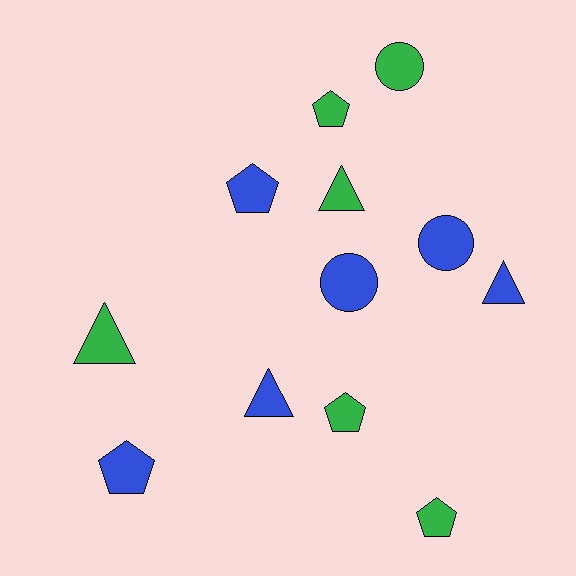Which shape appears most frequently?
Pentagon, with 5 objects.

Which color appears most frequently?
Blue, with 6 objects.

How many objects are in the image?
There are 12 objects.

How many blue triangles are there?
There are 2 blue triangles.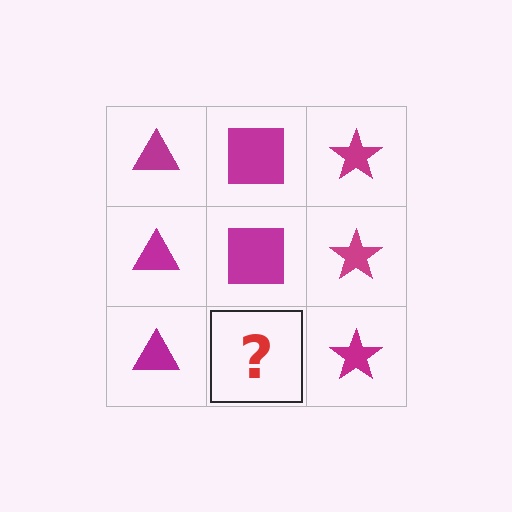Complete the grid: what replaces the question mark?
The question mark should be replaced with a magenta square.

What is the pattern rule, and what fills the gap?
The rule is that each column has a consistent shape. The gap should be filled with a magenta square.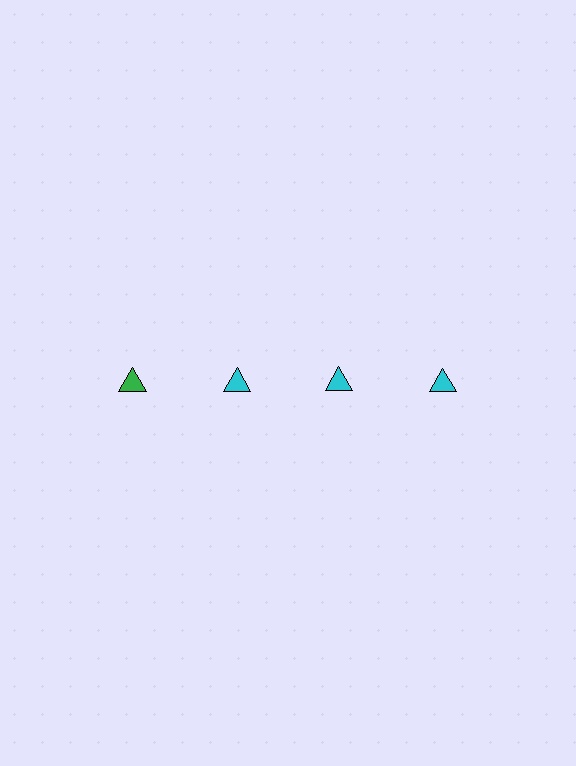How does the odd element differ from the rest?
It has a different color: green instead of cyan.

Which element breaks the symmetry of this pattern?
The green triangle in the top row, leftmost column breaks the symmetry. All other shapes are cyan triangles.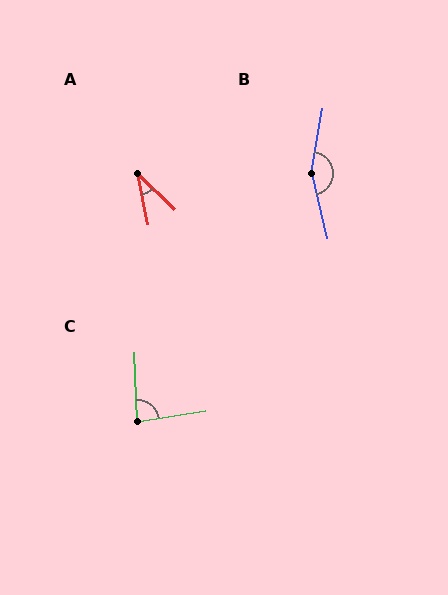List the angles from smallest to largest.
A (34°), C (83°), B (157°).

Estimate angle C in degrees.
Approximately 83 degrees.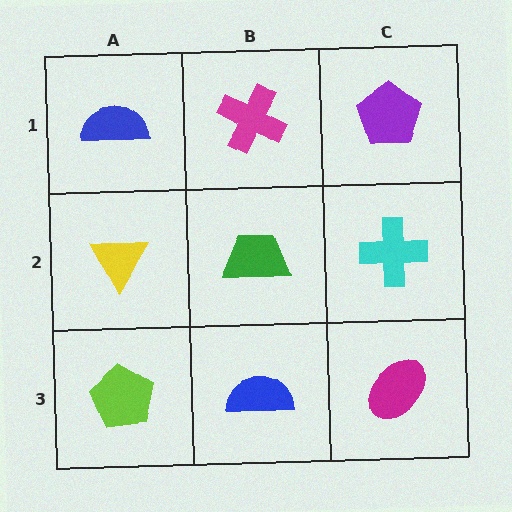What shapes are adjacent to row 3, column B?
A green trapezoid (row 2, column B), a lime pentagon (row 3, column A), a magenta ellipse (row 3, column C).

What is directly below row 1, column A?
A yellow triangle.